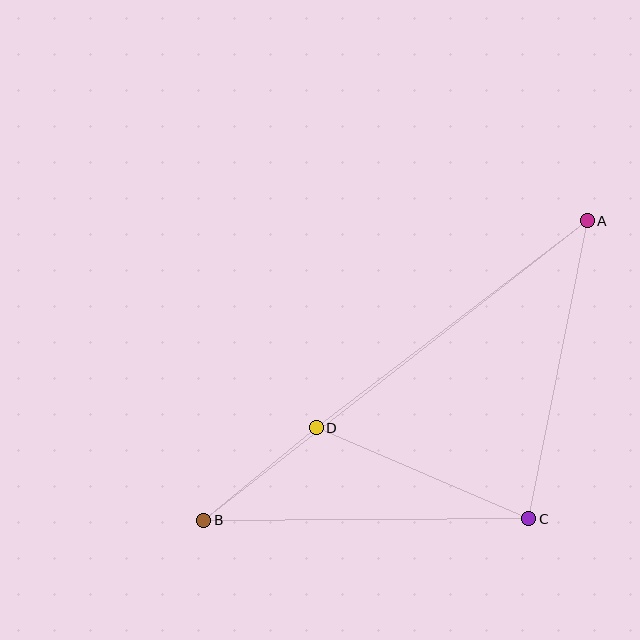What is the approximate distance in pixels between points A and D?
The distance between A and D is approximately 341 pixels.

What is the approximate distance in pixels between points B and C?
The distance between B and C is approximately 325 pixels.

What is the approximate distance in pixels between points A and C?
The distance between A and C is approximately 304 pixels.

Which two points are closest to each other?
Points B and D are closest to each other.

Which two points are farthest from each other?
Points A and B are farthest from each other.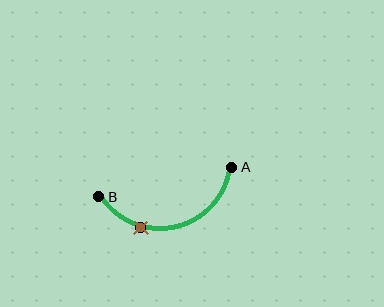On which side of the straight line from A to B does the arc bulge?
The arc bulges below the straight line connecting A and B.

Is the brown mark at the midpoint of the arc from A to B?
No. The brown mark lies on the arc but is closer to endpoint B. The arc midpoint would be at the point on the curve equidistant along the arc from both A and B.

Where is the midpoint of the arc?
The arc midpoint is the point on the curve farthest from the straight line joining A and B. It sits below that line.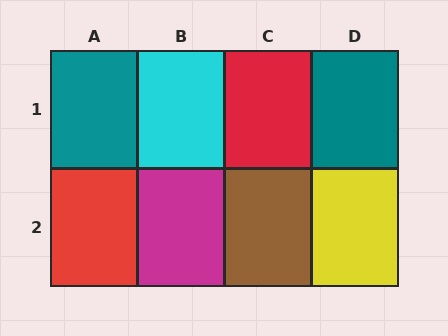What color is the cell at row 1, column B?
Cyan.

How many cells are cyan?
1 cell is cyan.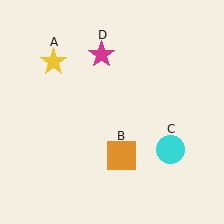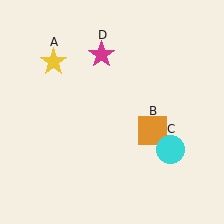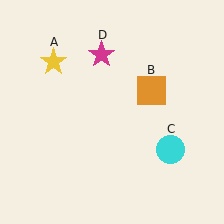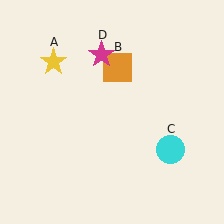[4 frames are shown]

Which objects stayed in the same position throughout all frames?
Yellow star (object A) and cyan circle (object C) and magenta star (object D) remained stationary.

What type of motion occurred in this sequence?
The orange square (object B) rotated counterclockwise around the center of the scene.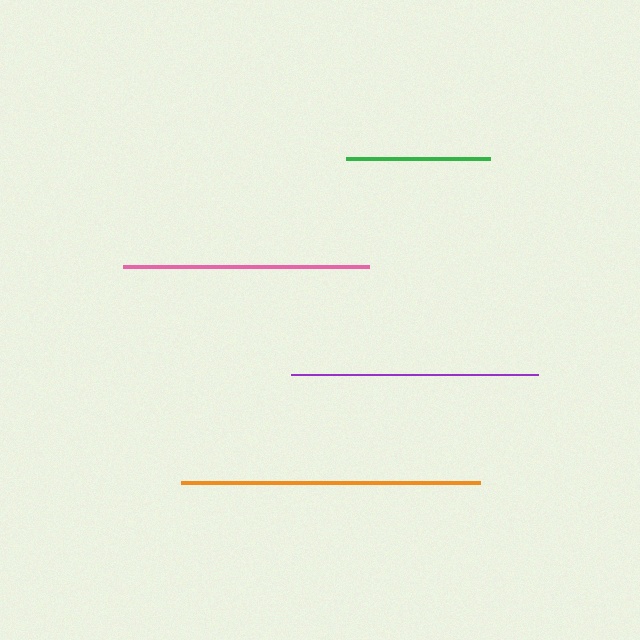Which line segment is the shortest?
The green line is the shortest at approximately 144 pixels.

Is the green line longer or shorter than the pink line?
The pink line is longer than the green line.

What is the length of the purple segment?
The purple segment is approximately 247 pixels long.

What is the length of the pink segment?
The pink segment is approximately 247 pixels long.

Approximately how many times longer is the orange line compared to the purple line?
The orange line is approximately 1.2 times the length of the purple line.